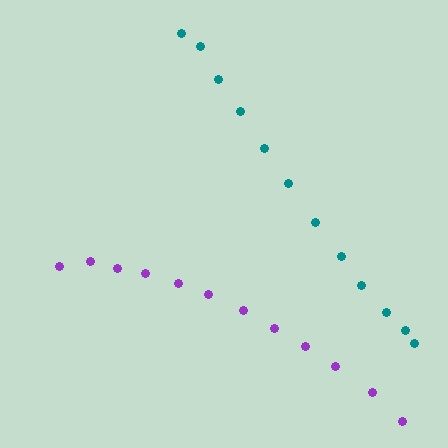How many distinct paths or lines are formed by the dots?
There are 2 distinct paths.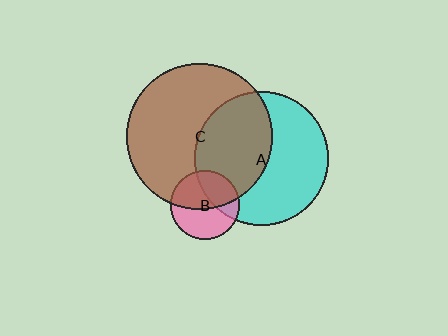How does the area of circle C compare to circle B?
Approximately 4.5 times.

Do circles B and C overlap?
Yes.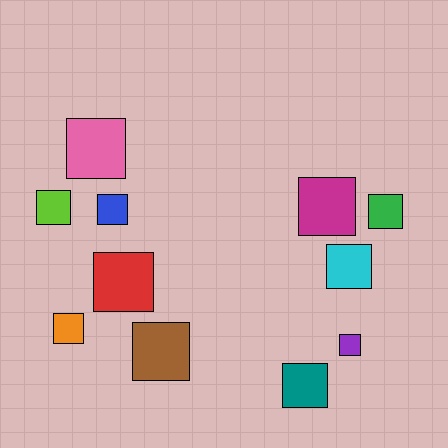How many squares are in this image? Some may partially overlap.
There are 11 squares.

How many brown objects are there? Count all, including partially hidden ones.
There is 1 brown object.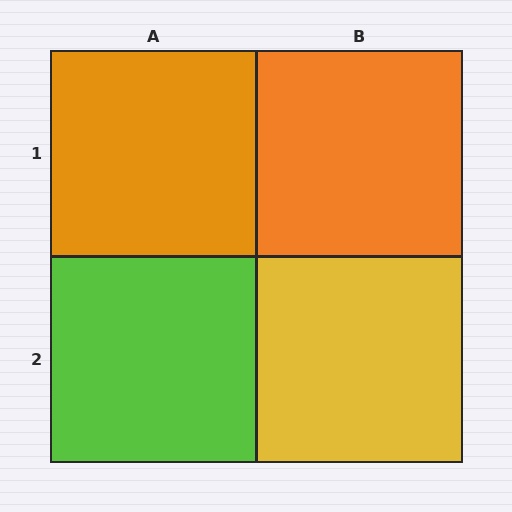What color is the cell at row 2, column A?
Lime.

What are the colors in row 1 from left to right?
Orange, orange.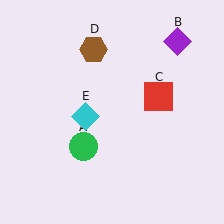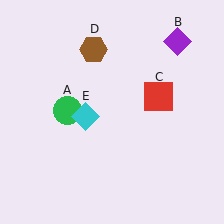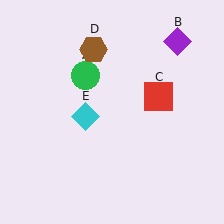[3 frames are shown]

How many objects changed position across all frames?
1 object changed position: green circle (object A).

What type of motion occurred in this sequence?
The green circle (object A) rotated clockwise around the center of the scene.